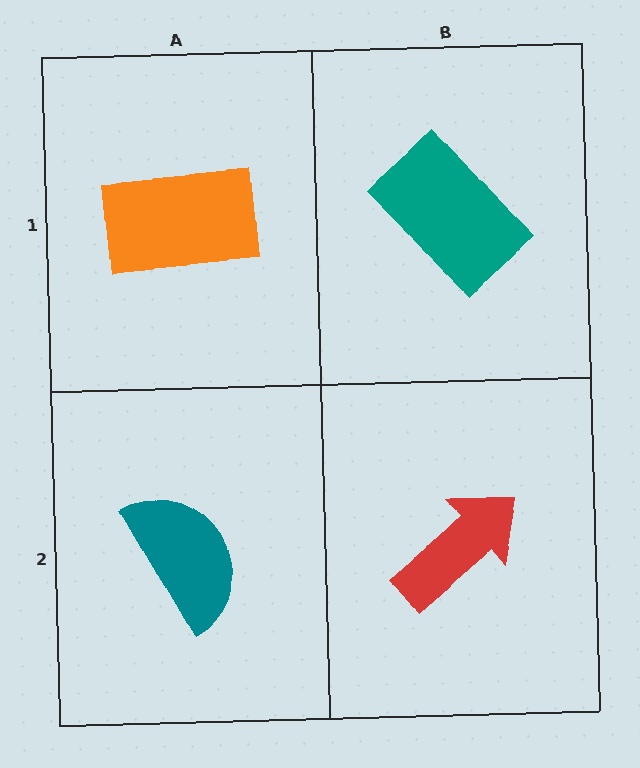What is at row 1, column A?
An orange rectangle.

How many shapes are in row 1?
2 shapes.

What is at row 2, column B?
A red arrow.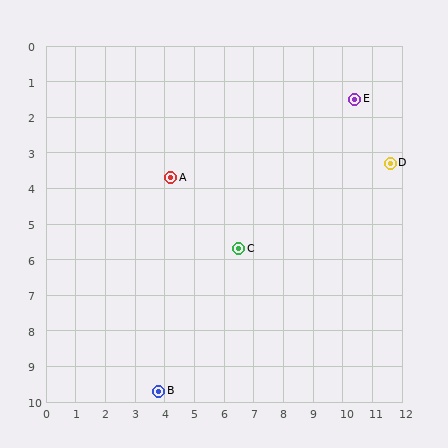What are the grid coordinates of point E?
Point E is at approximately (10.4, 1.5).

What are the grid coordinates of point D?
Point D is at approximately (11.6, 3.3).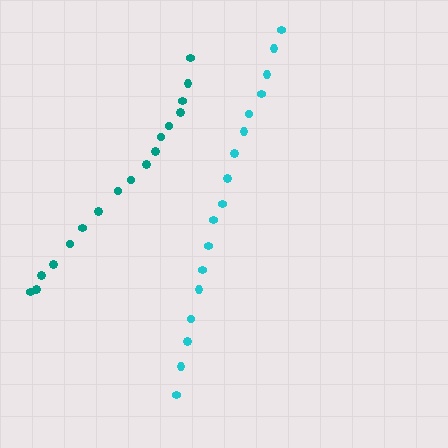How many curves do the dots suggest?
There are 2 distinct paths.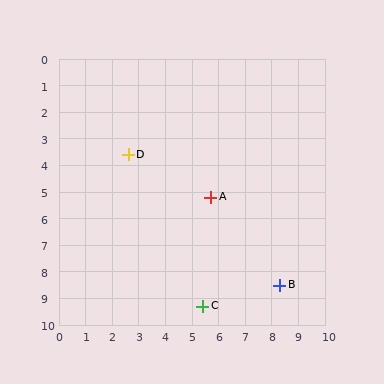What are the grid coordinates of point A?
Point A is at approximately (5.7, 5.2).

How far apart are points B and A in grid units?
Points B and A are about 4.2 grid units apart.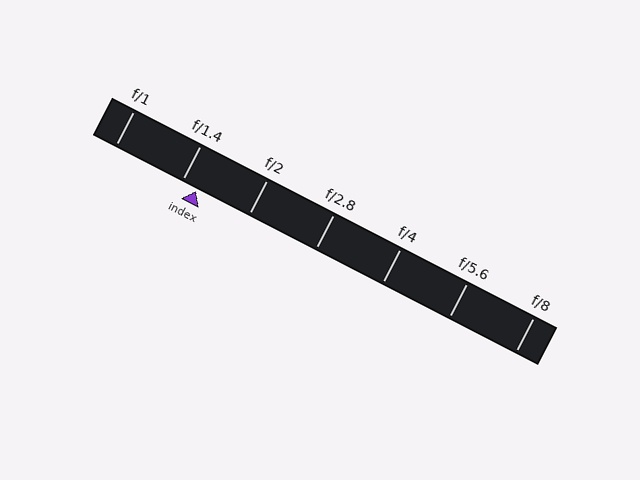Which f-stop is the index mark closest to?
The index mark is closest to f/1.4.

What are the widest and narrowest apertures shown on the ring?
The widest aperture shown is f/1 and the narrowest is f/8.